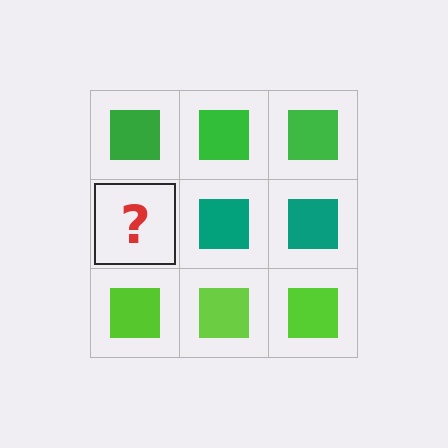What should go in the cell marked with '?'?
The missing cell should contain a teal square.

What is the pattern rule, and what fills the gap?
The rule is that each row has a consistent color. The gap should be filled with a teal square.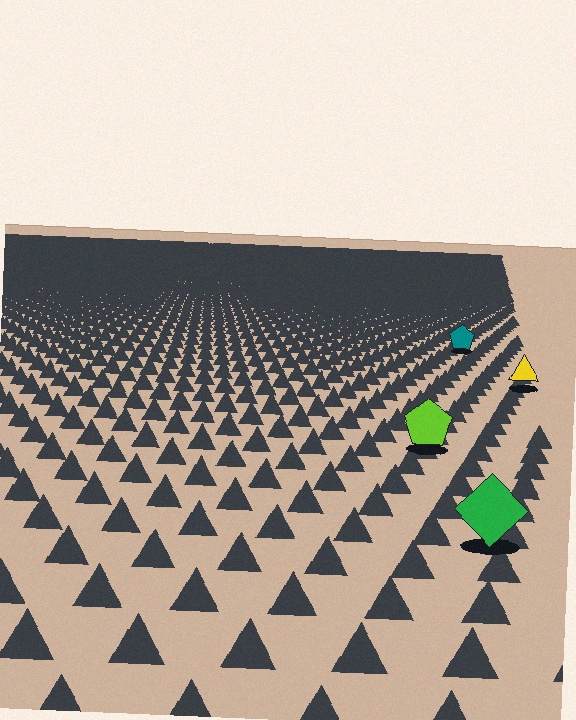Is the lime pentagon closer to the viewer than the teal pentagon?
Yes. The lime pentagon is closer — you can tell from the texture gradient: the ground texture is coarser near it.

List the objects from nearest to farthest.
From nearest to farthest: the green diamond, the lime pentagon, the yellow triangle, the teal pentagon.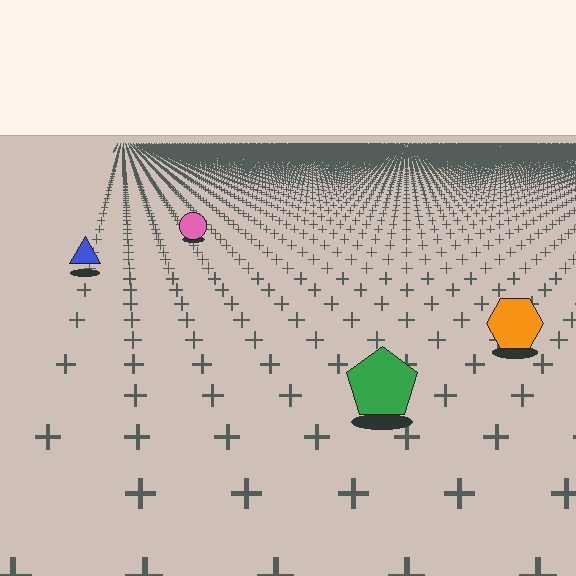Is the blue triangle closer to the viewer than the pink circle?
Yes. The blue triangle is closer — you can tell from the texture gradient: the ground texture is coarser near it.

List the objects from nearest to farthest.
From nearest to farthest: the green pentagon, the orange hexagon, the blue triangle, the pink circle.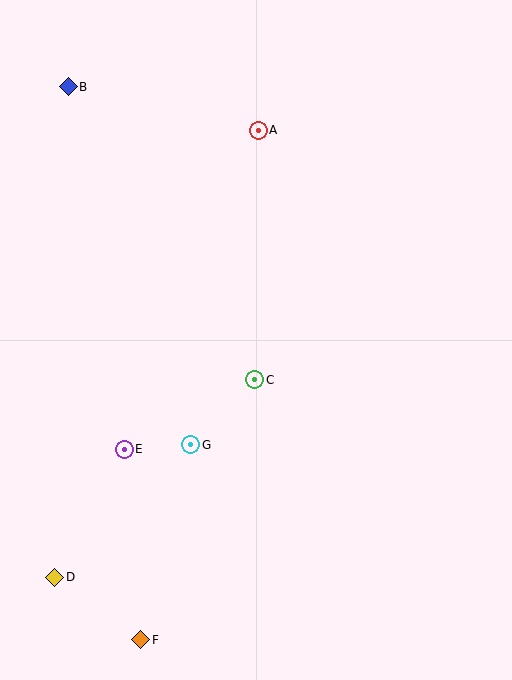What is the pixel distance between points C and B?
The distance between C and B is 347 pixels.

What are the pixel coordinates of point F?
Point F is at (141, 640).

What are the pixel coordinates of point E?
Point E is at (124, 449).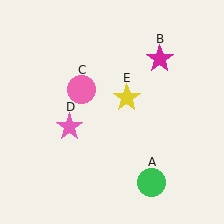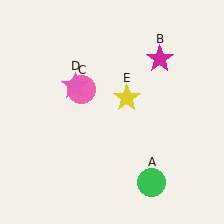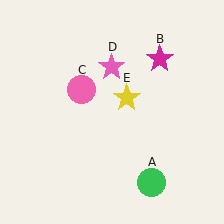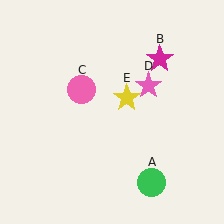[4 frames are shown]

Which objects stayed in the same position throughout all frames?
Green circle (object A) and magenta star (object B) and pink circle (object C) and yellow star (object E) remained stationary.